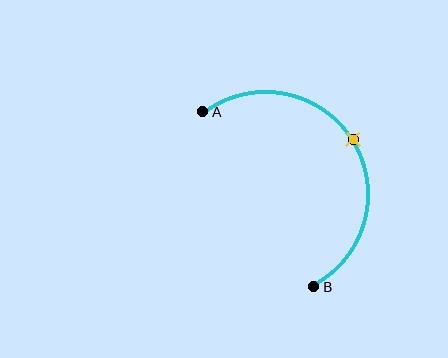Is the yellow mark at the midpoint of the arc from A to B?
Yes. The yellow mark lies on the arc at equal arc-length from both A and B — it is the arc midpoint.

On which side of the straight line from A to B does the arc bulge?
The arc bulges to the right of the straight line connecting A and B.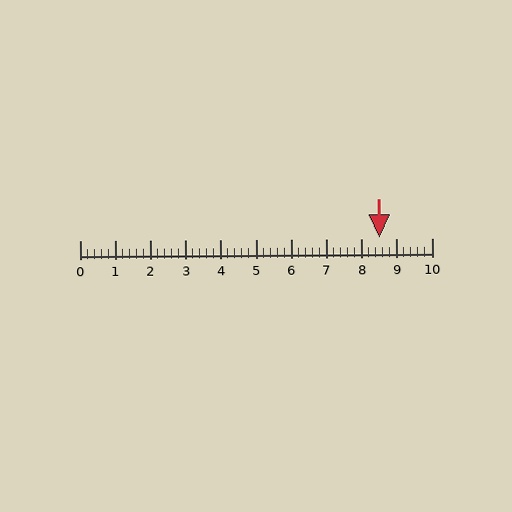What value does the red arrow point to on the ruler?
The red arrow points to approximately 8.5.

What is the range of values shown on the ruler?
The ruler shows values from 0 to 10.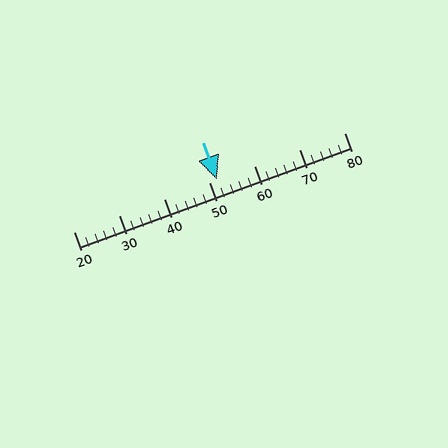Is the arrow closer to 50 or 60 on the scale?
The arrow is closer to 50.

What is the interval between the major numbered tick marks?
The major tick marks are spaced 10 units apart.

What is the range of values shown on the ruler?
The ruler shows values from 20 to 80.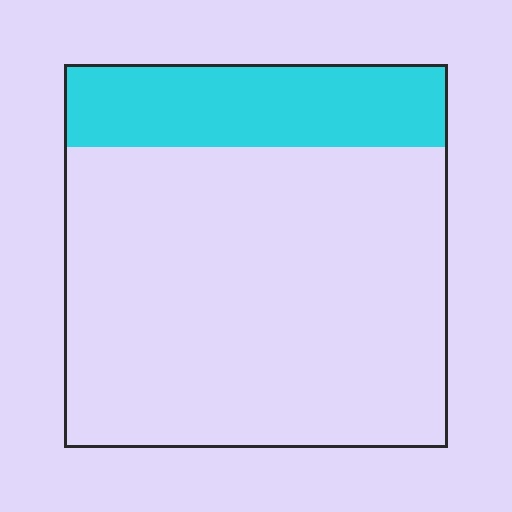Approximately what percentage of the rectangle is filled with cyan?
Approximately 20%.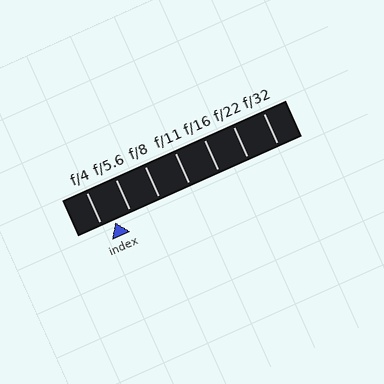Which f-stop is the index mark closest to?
The index mark is closest to f/4.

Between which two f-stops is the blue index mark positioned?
The index mark is between f/4 and f/5.6.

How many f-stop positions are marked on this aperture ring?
There are 7 f-stop positions marked.